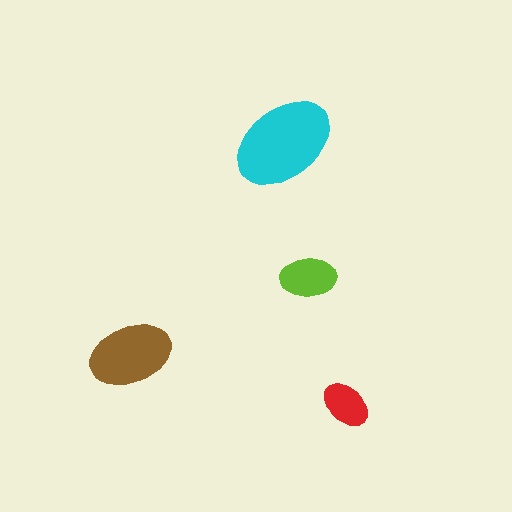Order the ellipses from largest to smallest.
the cyan one, the brown one, the lime one, the red one.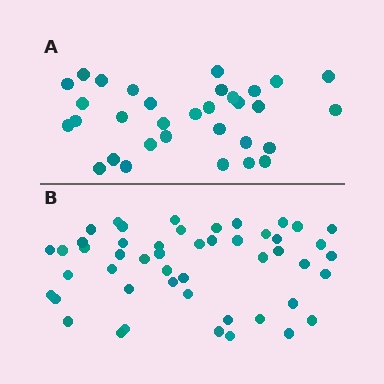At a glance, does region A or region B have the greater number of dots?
Region B (the bottom region) has more dots.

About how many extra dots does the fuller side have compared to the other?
Region B has approximately 15 more dots than region A.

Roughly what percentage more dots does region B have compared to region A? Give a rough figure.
About 55% more.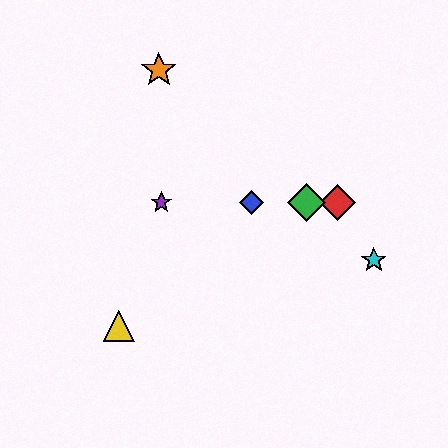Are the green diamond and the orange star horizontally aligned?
No, the green diamond is at y≈203 and the orange star is at y≈70.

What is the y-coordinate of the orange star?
The orange star is at y≈70.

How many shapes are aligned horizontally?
4 shapes (the red diamond, the blue diamond, the green diamond, the purple star) are aligned horizontally.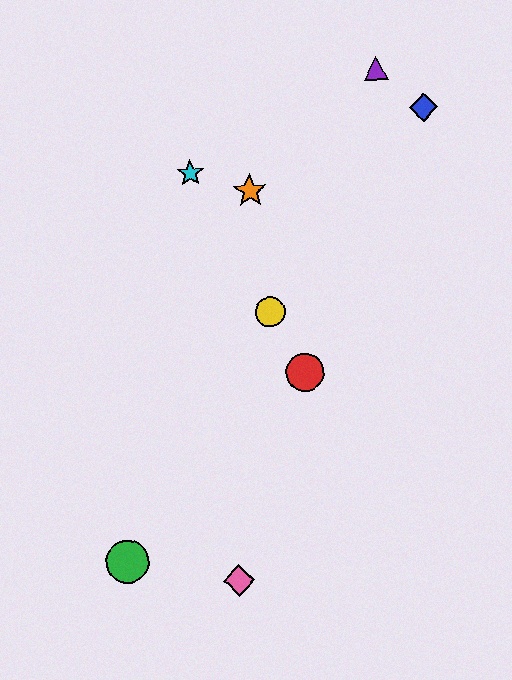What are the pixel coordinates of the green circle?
The green circle is at (128, 562).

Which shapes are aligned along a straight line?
The red circle, the yellow circle, the cyan star are aligned along a straight line.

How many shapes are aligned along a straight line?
3 shapes (the red circle, the yellow circle, the cyan star) are aligned along a straight line.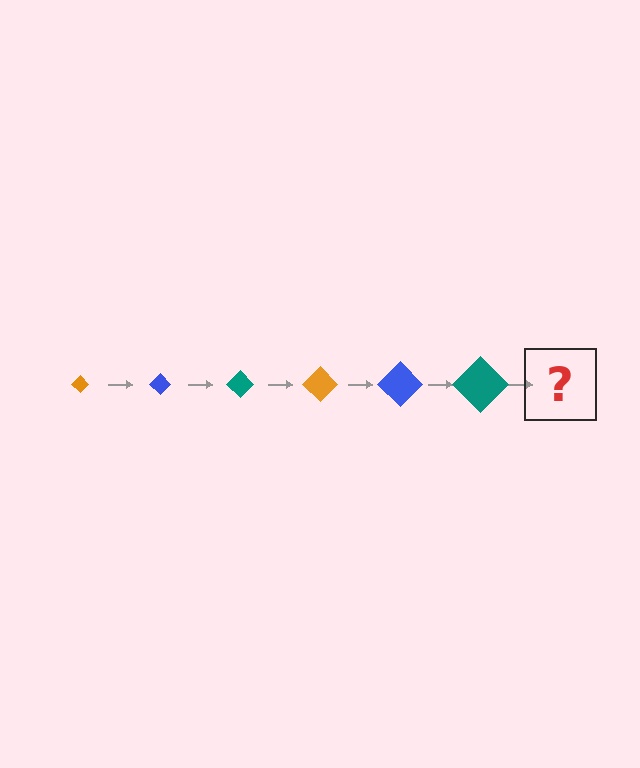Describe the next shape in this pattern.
It should be an orange diamond, larger than the previous one.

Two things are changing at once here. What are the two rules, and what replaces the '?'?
The two rules are that the diamond grows larger each step and the color cycles through orange, blue, and teal. The '?' should be an orange diamond, larger than the previous one.